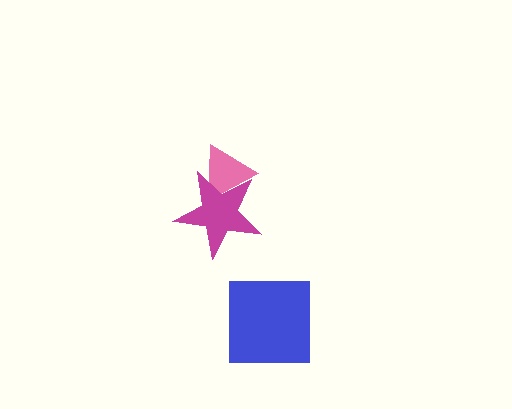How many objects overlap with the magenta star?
1 object overlaps with the magenta star.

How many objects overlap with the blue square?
0 objects overlap with the blue square.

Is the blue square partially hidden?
No, no other shape covers it.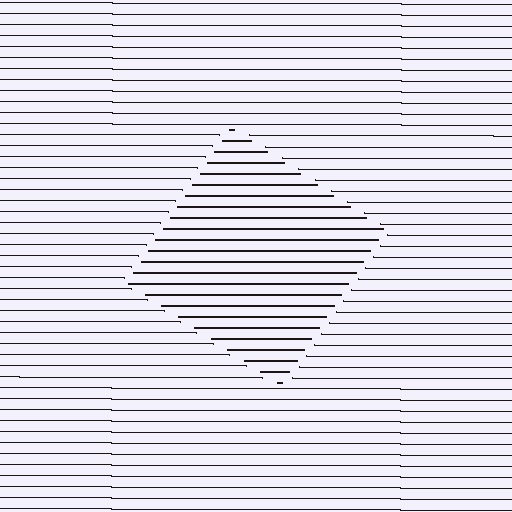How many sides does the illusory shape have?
4 sides — the line-ends trace a square.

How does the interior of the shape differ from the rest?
The interior of the shape contains the same grating, shifted by half a period — the contour is defined by the phase discontinuity where line-ends from the inner and outer gratings abut.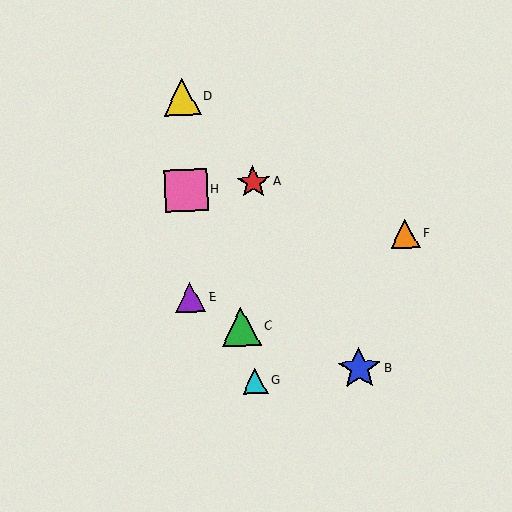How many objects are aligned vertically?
3 objects (D, E, H) are aligned vertically.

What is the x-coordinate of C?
Object C is at x≈241.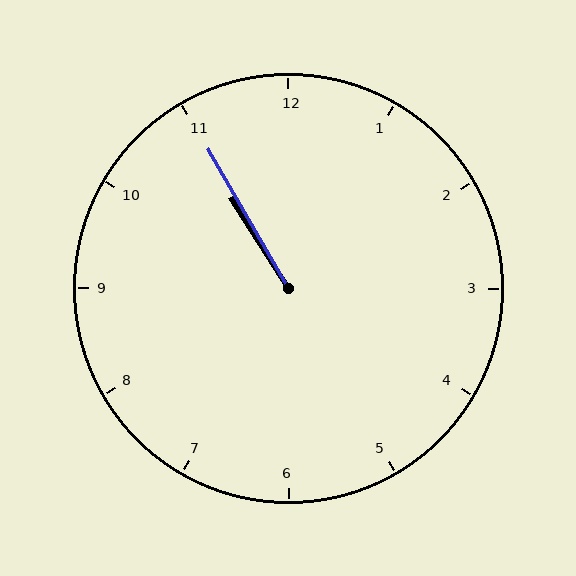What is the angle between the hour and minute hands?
Approximately 2 degrees.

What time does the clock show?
10:55.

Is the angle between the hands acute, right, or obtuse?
It is acute.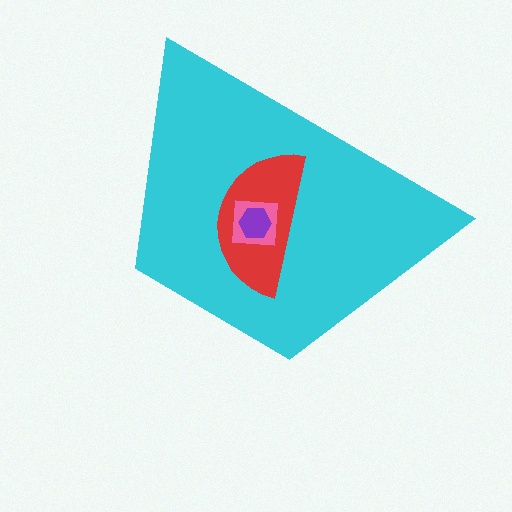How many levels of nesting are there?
4.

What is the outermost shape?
The cyan trapezoid.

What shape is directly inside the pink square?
The purple hexagon.